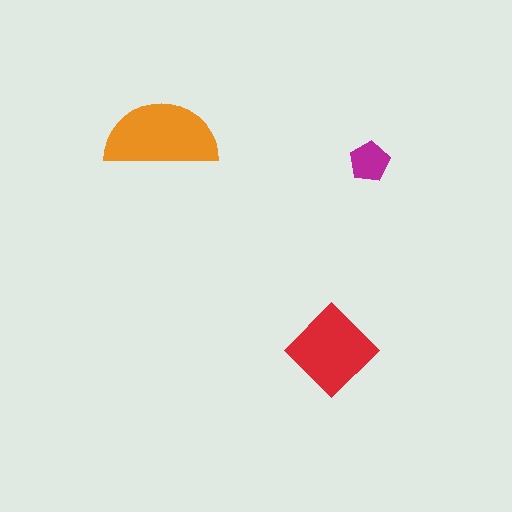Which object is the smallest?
The magenta pentagon.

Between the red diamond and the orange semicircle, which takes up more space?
The orange semicircle.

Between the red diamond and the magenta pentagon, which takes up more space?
The red diamond.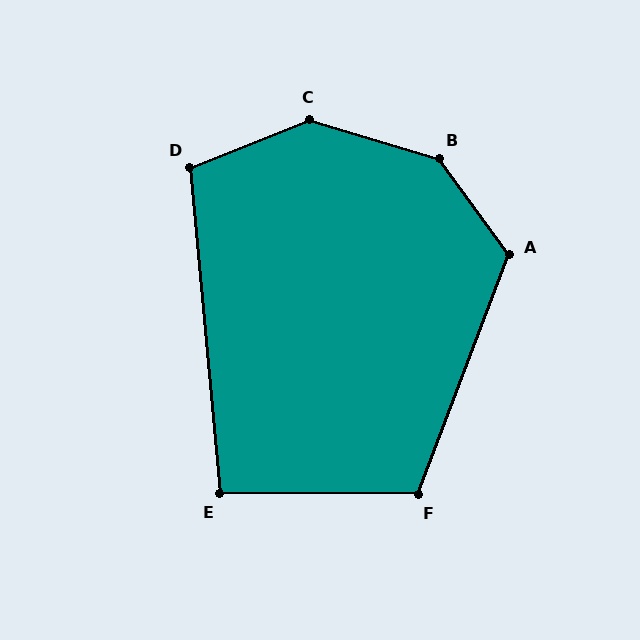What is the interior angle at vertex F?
Approximately 111 degrees (obtuse).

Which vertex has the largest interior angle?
B, at approximately 143 degrees.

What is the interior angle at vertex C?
Approximately 141 degrees (obtuse).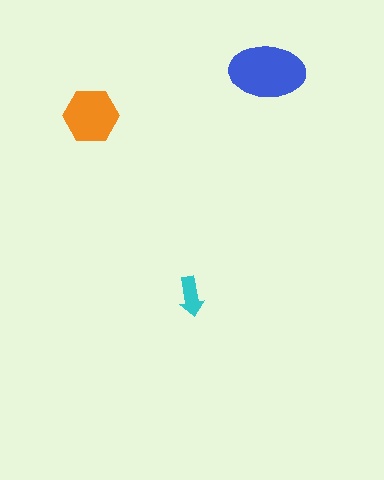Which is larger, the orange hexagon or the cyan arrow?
The orange hexagon.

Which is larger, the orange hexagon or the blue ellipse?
The blue ellipse.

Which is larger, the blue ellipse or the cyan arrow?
The blue ellipse.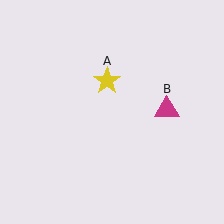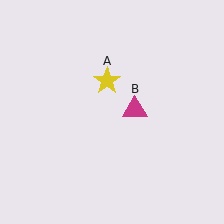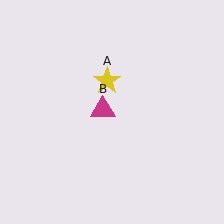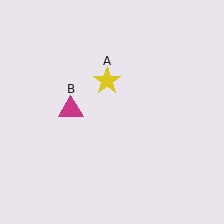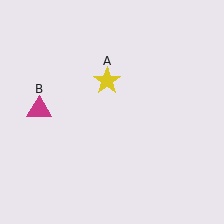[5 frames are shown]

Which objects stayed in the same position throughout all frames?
Yellow star (object A) remained stationary.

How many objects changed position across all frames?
1 object changed position: magenta triangle (object B).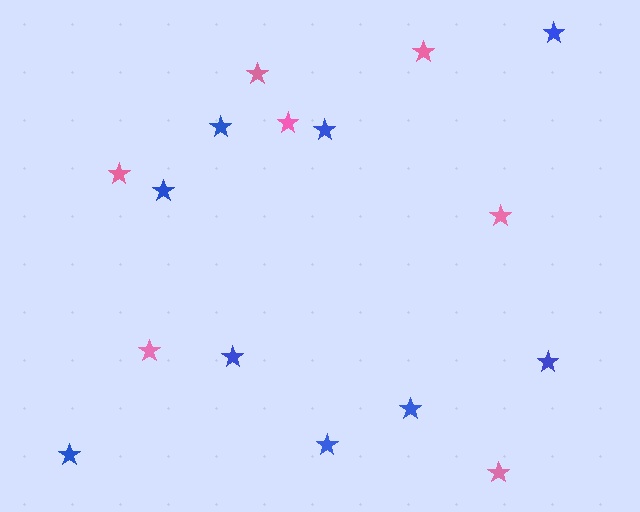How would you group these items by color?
There are 2 groups: one group of blue stars (9) and one group of pink stars (7).